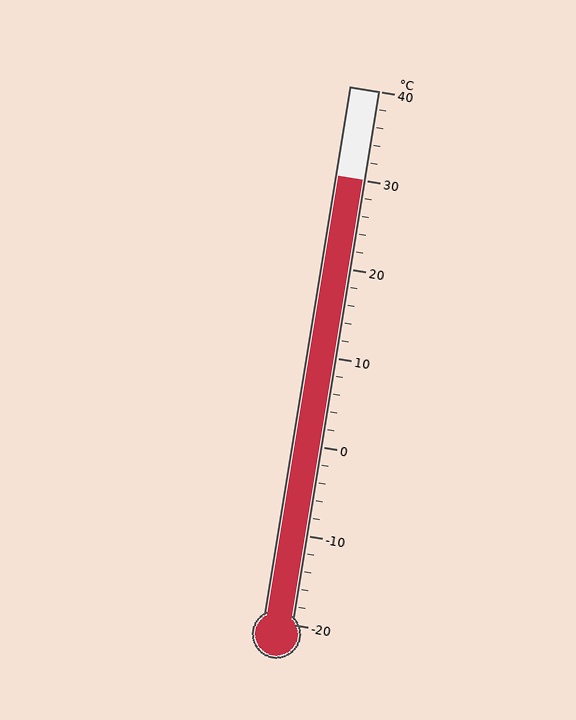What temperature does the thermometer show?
The thermometer shows approximately 30°C.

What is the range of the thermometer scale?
The thermometer scale ranges from -20°C to 40°C.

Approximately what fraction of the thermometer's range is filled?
The thermometer is filled to approximately 85% of its range.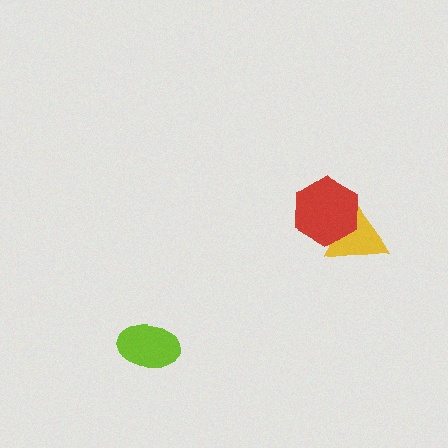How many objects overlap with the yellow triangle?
1 object overlaps with the yellow triangle.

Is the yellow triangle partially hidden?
Yes, it is partially covered by another shape.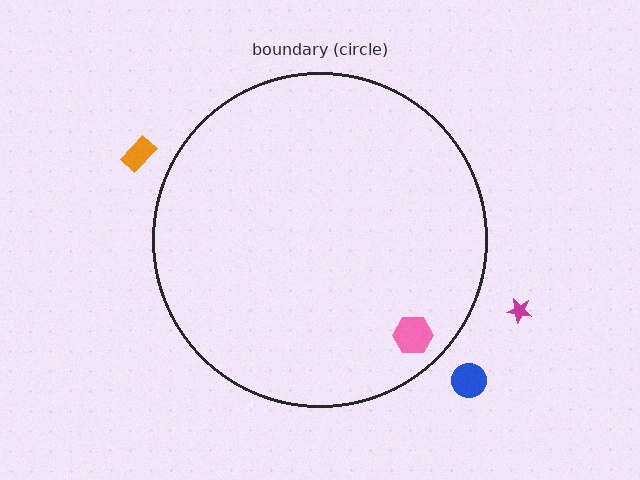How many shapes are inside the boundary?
1 inside, 3 outside.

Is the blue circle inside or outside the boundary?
Outside.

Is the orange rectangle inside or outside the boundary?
Outside.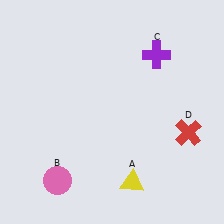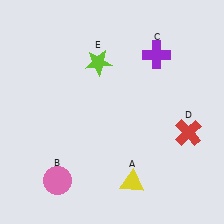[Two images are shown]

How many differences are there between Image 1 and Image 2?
There is 1 difference between the two images.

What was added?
A lime star (E) was added in Image 2.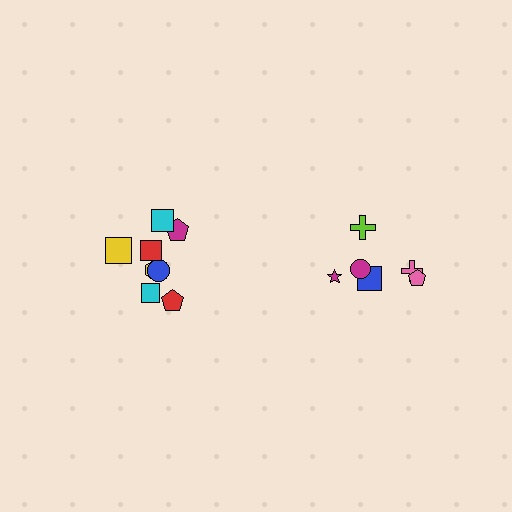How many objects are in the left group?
There are 8 objects.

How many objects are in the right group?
There are 6 objects.